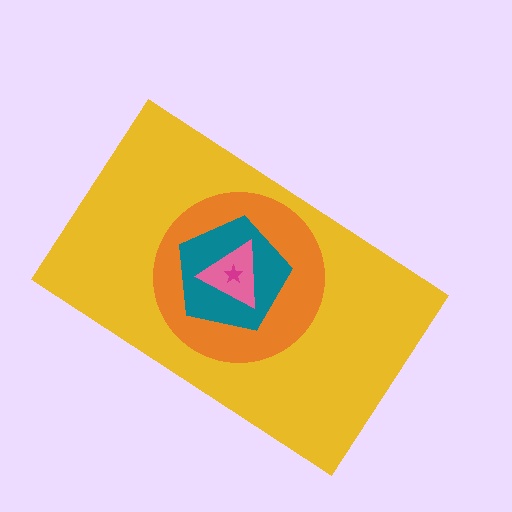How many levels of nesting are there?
5.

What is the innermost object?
The magenta star.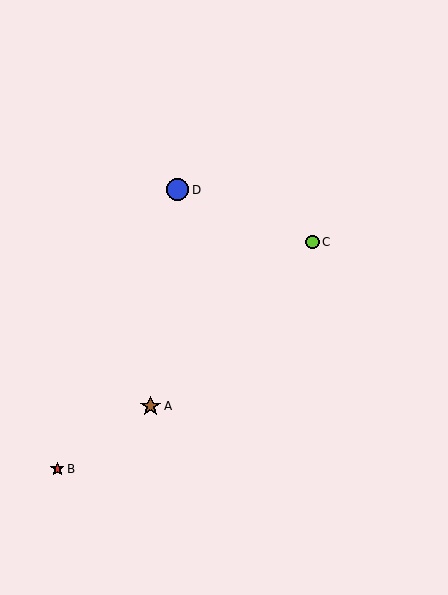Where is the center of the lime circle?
The center of the lime circle is at (312, 242).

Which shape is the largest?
The blue circle (labeled D) is the largest.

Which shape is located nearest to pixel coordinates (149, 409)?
The brown star (labeled A) at (150, 406) is nearest to that location.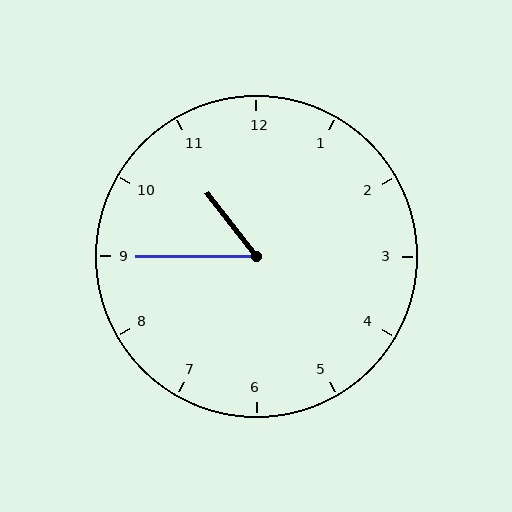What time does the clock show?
10:45.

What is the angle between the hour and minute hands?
Approximately 52 degrees.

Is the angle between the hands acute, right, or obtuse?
It is acute.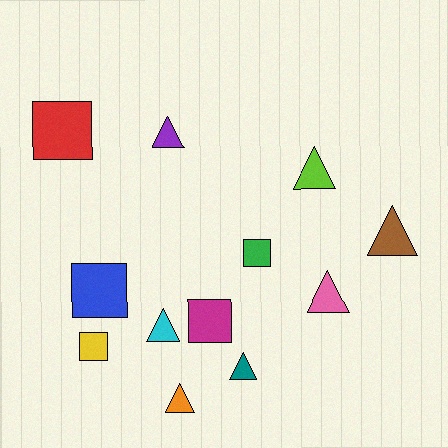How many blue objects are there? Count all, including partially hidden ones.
There is 1 blue object.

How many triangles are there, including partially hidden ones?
There are 7 triangles.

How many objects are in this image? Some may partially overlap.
There are 12 objects.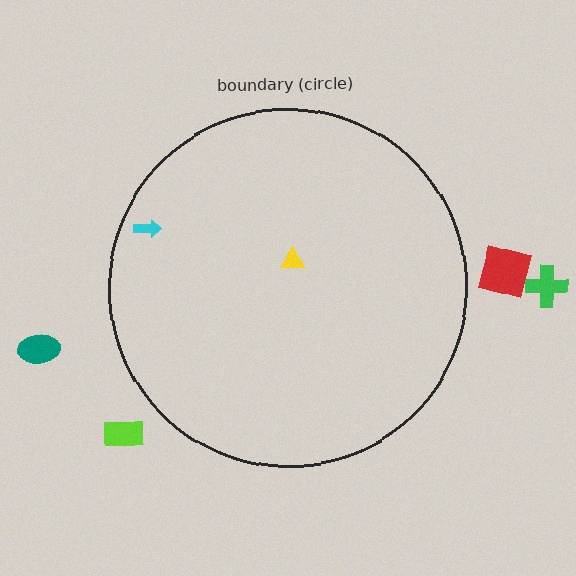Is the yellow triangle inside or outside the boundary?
Inside.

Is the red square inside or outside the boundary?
Outside.